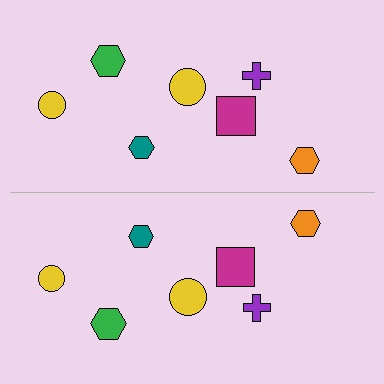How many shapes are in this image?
There are 14 shapes in this image.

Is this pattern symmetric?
Yes, this pattern has bilateral (reflection) symmetry.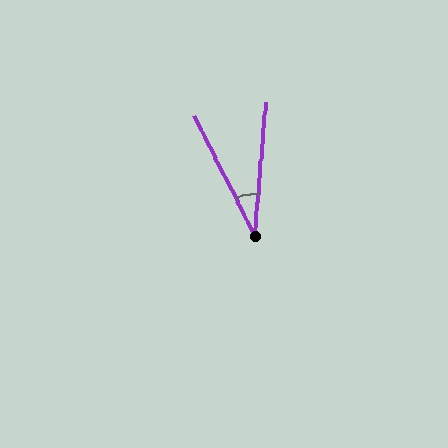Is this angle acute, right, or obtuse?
It is acute.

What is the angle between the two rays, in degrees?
Approximately 31 degrees.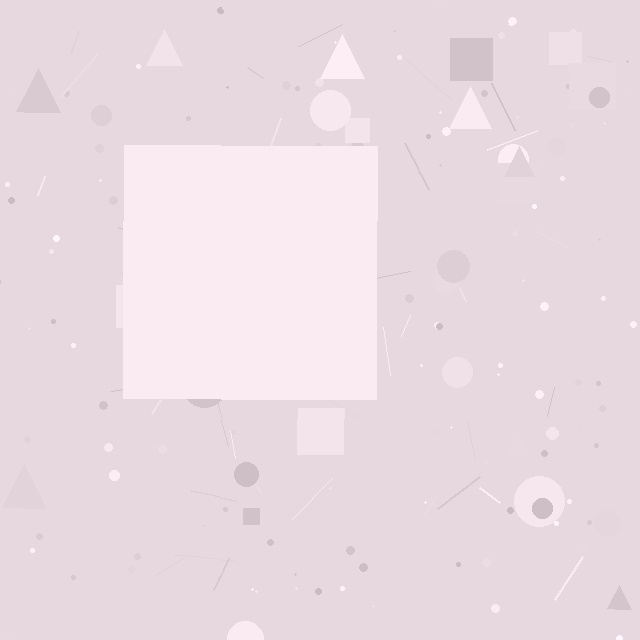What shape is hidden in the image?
A square is hidden in the image.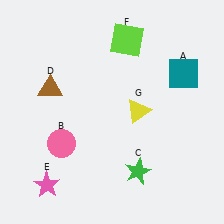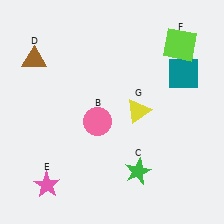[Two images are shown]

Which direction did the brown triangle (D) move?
The brown triangle (D) moved up.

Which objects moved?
The objects that moved are: the pink circle (B), the brown triangle (D), the lime square (F).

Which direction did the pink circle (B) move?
The pink circle (B) moved right.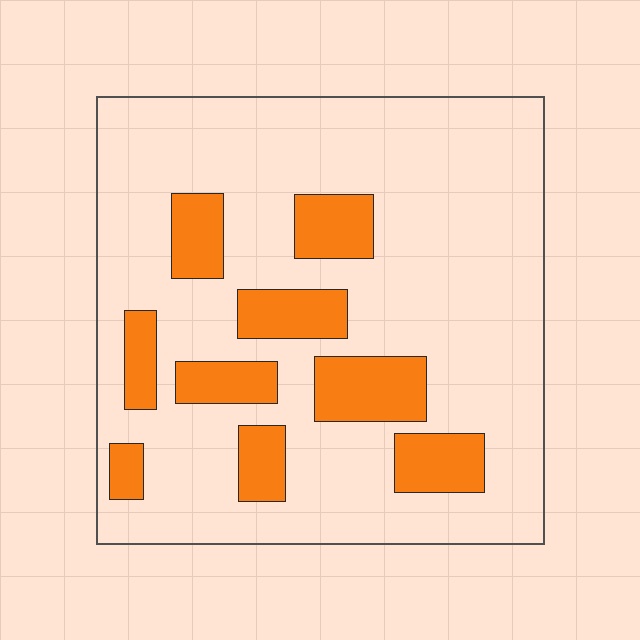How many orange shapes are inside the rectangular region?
9.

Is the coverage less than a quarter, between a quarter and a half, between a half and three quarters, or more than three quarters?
Less than a quarter.